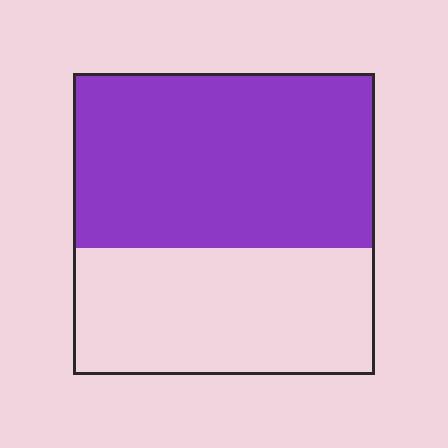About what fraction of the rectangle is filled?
About three fifths (3/5).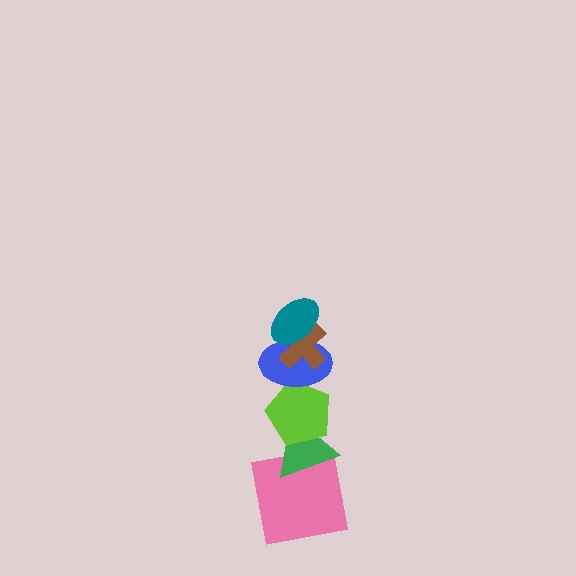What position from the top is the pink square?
The pink square is 6th from the top.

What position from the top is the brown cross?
The brown cross is 2nd from the top.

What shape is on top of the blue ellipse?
The brown cross is on top of the blue ellipse.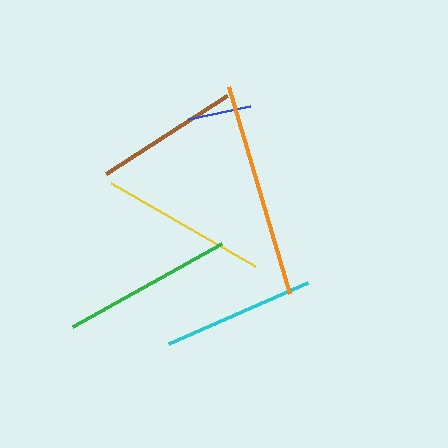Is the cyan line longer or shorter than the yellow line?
The yellow line is longer than the cyan line.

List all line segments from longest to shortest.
From longest to shortest: orange, green, yellow, cyan, brown, blue.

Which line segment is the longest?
The orange line is the longest at approximately 217 pixels.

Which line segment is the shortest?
The blue line is the shortest at approximately 63 pixels.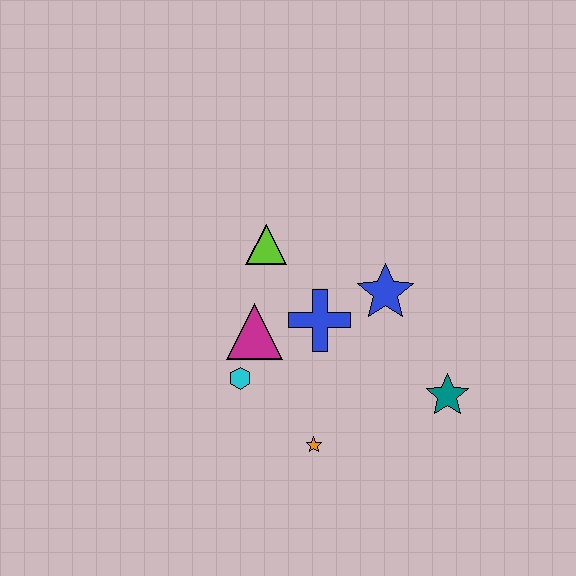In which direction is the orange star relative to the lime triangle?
The orange star is below the lime triangle.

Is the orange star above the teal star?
No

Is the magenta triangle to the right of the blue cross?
No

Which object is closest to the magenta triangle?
The cyan hexagon is closest to the magenta triangle.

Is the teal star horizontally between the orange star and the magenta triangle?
No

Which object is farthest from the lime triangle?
The teal star is farthest from the lime triangle.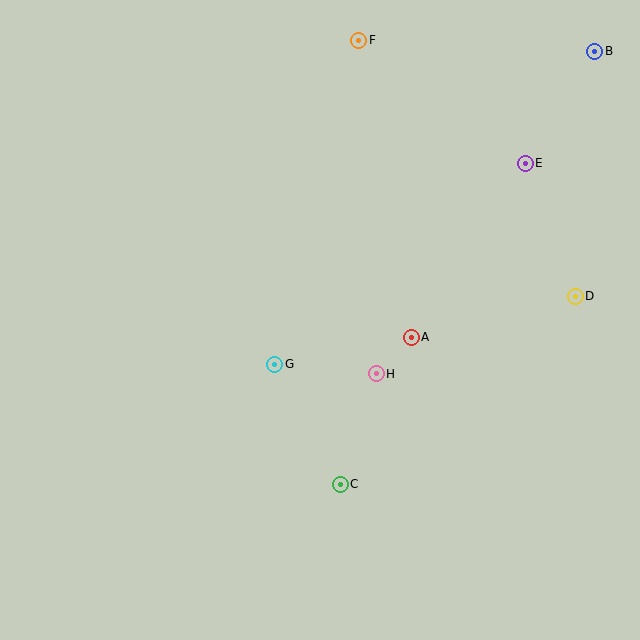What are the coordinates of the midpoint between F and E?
The midpoint between F and E is at (442, 102).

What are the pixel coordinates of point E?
Point E is at (525, 163).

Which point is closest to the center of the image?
Point G at (275, 364) is closest to the center.